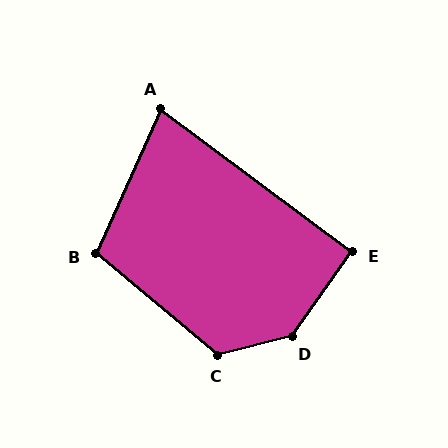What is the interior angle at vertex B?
Approximately 106 degrees (obtuse).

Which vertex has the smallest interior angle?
A, at approximately 77 degrees.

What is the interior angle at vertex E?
Approximately 91 degrees (approximately right).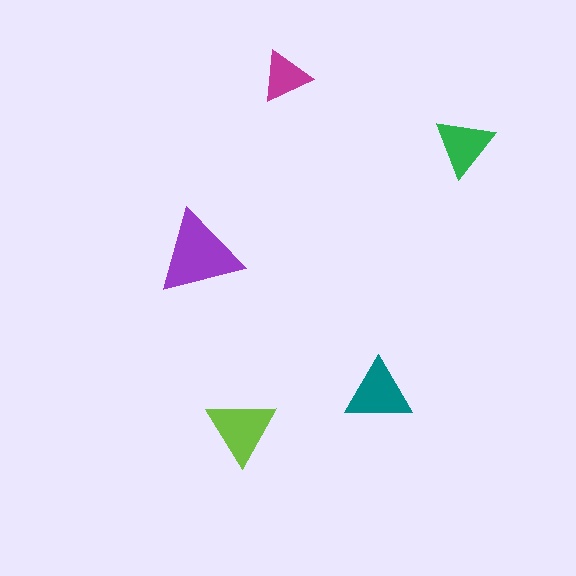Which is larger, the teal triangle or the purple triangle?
The purple one.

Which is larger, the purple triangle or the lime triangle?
The purple one.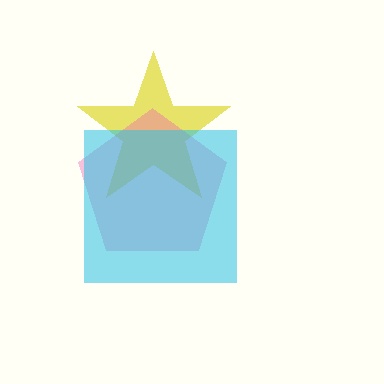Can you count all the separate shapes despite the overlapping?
Yes, there are 3 separate shapes.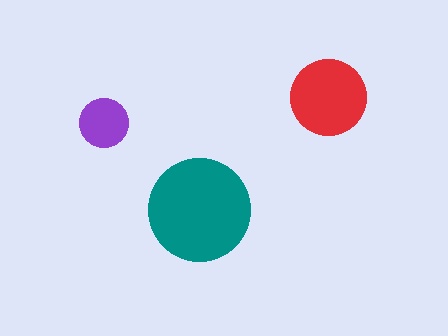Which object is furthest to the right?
The red circle is rightmost.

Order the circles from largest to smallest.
the teal one, the red one, the purple one.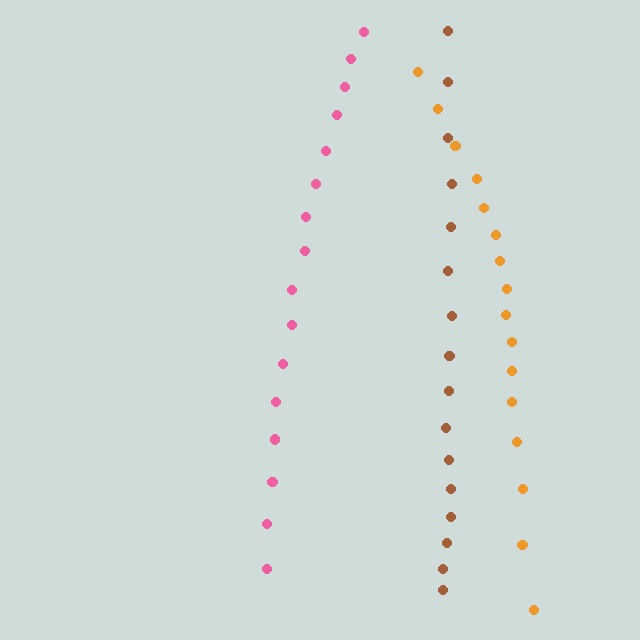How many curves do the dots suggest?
There are 3 distinct paths.